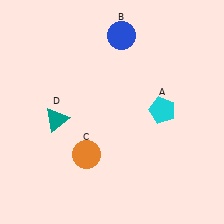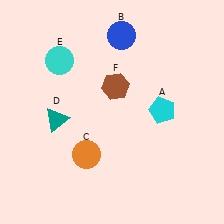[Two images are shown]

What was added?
A cyan circle (E), a brown hexagon (F) were added in Image 2.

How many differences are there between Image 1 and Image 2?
There are 2 differences between the two images.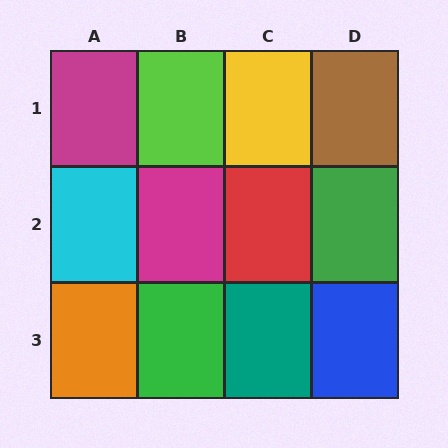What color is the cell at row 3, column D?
Blue.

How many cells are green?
2 cells are green.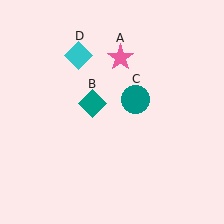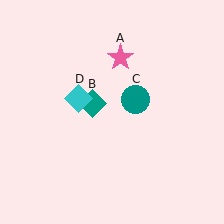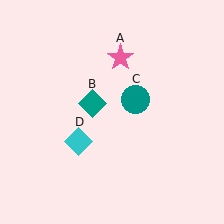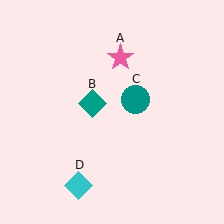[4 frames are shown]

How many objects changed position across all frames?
1 object changed position: cyan diamond (object D).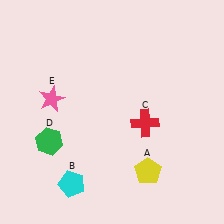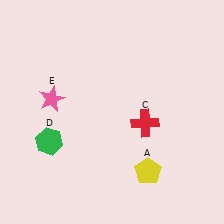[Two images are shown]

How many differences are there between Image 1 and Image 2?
There is 1 difference between the two images.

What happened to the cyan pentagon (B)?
The cyan pentagon (B) was removed in Image 2. It was in the bottom-left area of Image 1.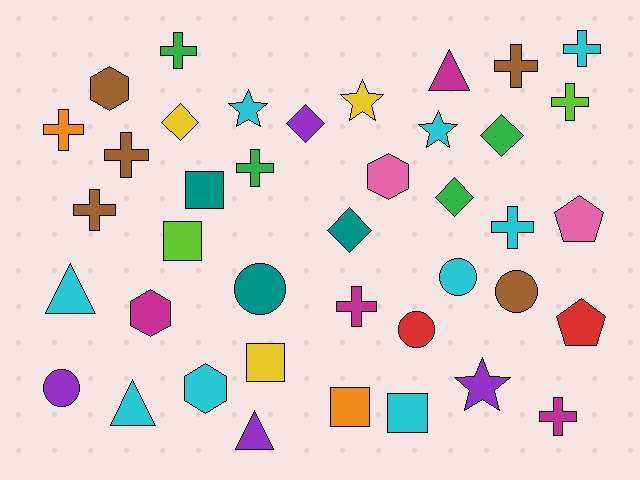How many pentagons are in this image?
There are 2 pentagons.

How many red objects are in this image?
There are 2 red objects.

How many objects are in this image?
There are 40 objects.